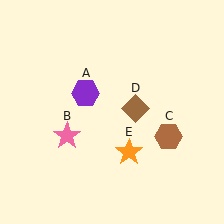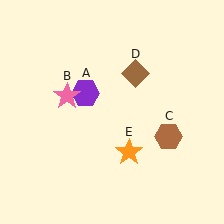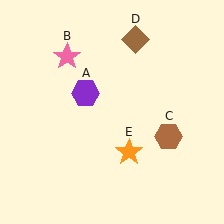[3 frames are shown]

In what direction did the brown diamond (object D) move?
The brown diamond (object D) moved up.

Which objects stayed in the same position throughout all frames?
Purple hexagon (object A) and brown hexagon (object C) and orange star (object E) remained stationary.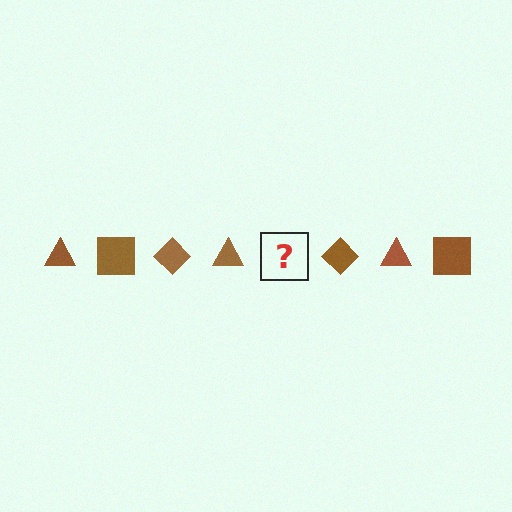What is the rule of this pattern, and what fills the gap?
The rule is that the pattern cycles through triangle, square, diamond shapes in brown. The gap should be filled with a brown square.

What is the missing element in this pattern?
The missing element is a brown square.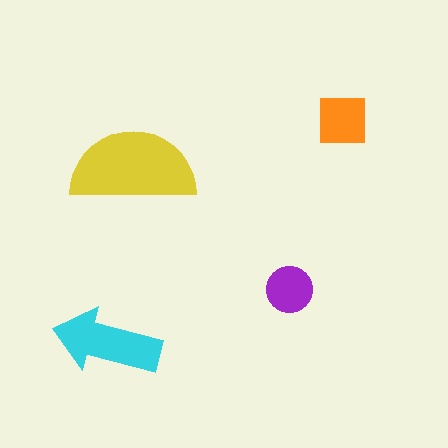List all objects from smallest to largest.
The purple circle, the orange square, the cyan arrow, the yellow semicircle.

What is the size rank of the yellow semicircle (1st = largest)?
1st.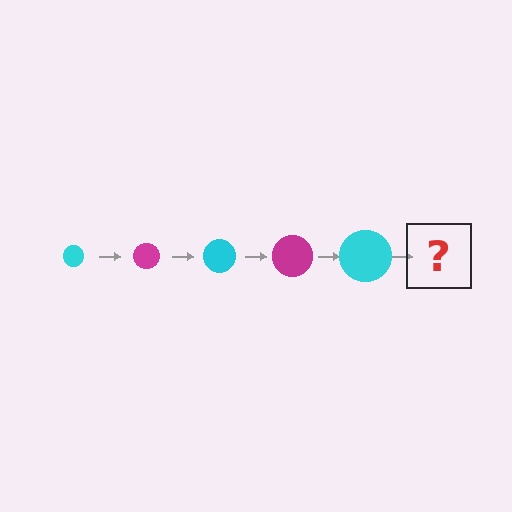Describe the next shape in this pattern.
It should be a magenta circle, larger than the previous one.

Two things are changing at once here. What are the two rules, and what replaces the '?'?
The two rules are that the circle grows larger each step and the color cycles through cyan and magenta. The '?' should be a magenta circle, larger than the previous one.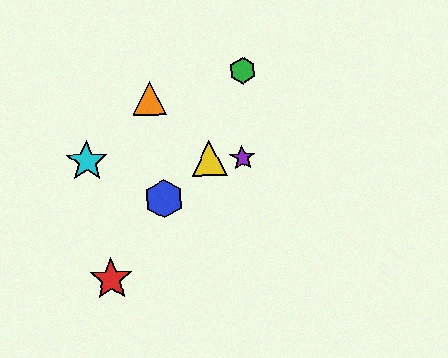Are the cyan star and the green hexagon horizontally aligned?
No, the cyan star is at y≈161 and the green hexagon is at y≈71.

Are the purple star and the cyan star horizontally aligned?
Yes, both are at y≈158.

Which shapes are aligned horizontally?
The yellow triangle, the purple star, the cyan star are aligned horizontally.